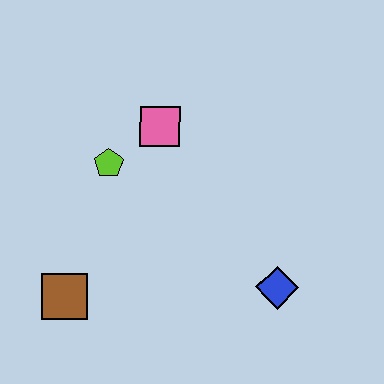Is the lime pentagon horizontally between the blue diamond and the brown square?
Yes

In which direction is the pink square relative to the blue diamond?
The pink square is above the blue diamond.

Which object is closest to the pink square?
The lime pentagon is closest to the pink square.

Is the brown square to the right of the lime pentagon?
No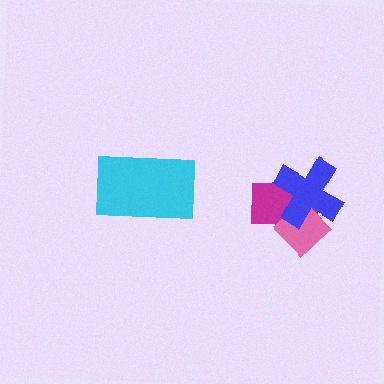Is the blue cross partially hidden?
No, no other shape covers it.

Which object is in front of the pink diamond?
The blue cross is in front of the pink diamond.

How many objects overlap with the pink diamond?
2 objects overlap with the pink diamond.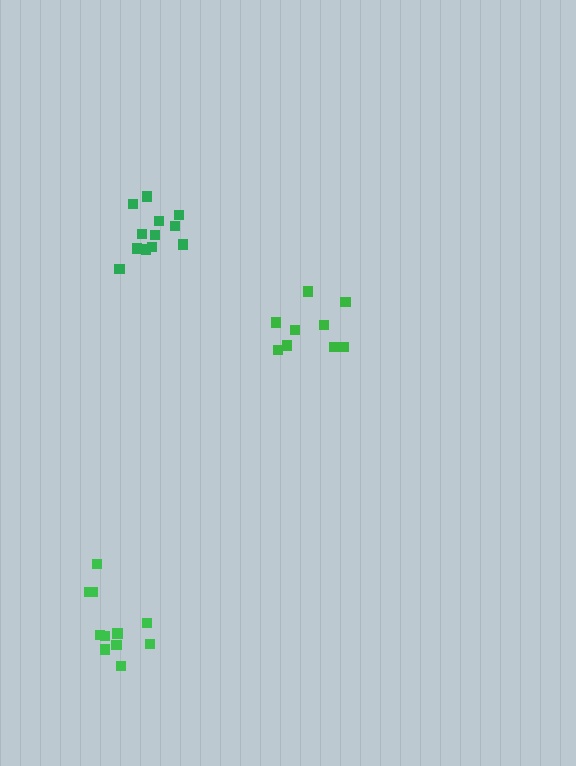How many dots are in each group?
Group 1: 12 dots, Group 2: 9 dots, Group 3: 11 dots (32 total).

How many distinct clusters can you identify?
There are 3 distinct clusters.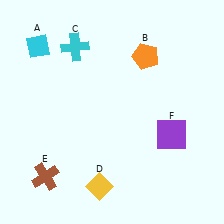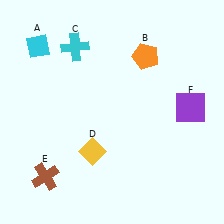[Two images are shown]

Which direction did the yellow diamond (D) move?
The yellow diamond (D) moved up.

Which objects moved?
The objects that moved are: the yellow diamond (D), the purple square (F).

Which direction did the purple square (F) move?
The purple square (F) moved up.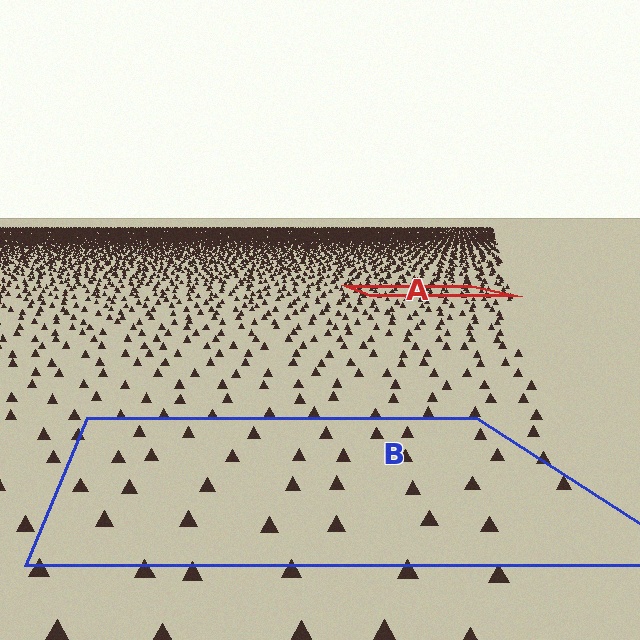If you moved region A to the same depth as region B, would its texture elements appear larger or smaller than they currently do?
They would appear larger. At a closer depth, the same texture elements are projected at a bigger on-screen size.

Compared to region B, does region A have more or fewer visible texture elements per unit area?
Region A has more texture elements per unit area — they are packed more densely because it is farther away.